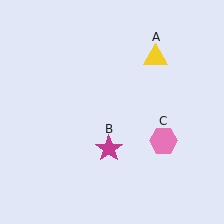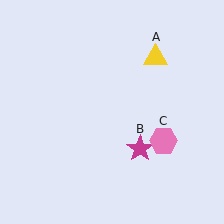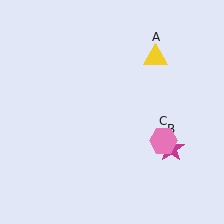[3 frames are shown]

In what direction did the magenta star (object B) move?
The magenta star (object B) moved right.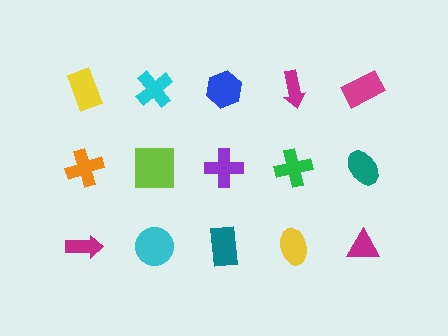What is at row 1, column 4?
A magenta arrow.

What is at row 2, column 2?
A lime square.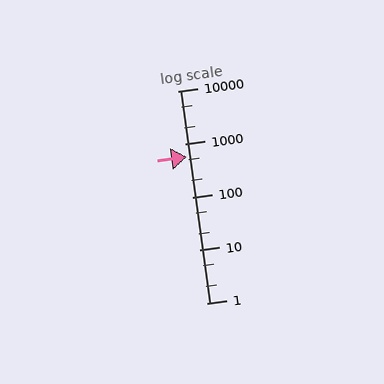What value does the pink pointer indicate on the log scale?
The pointer indicates approximately 560.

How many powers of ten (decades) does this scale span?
The scale spans 4 decades, from 1 to 10000.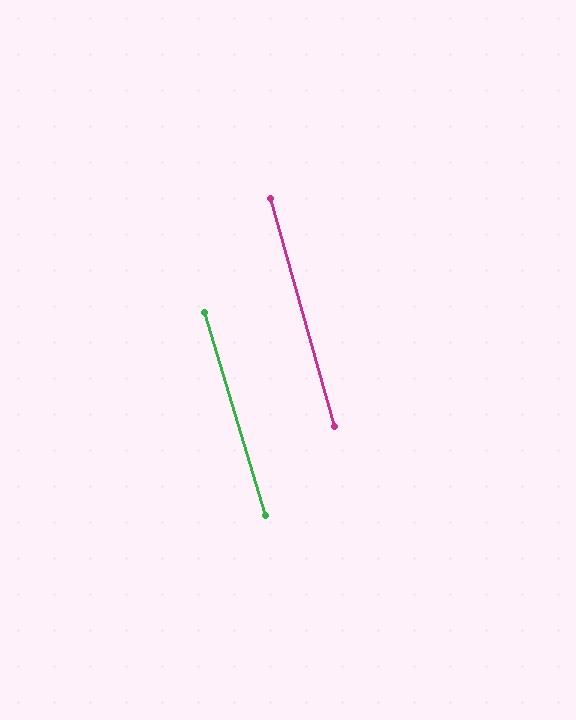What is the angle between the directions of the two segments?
Approximately 1 degree.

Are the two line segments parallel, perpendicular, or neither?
Parallel — their directions differ by only 1.1°.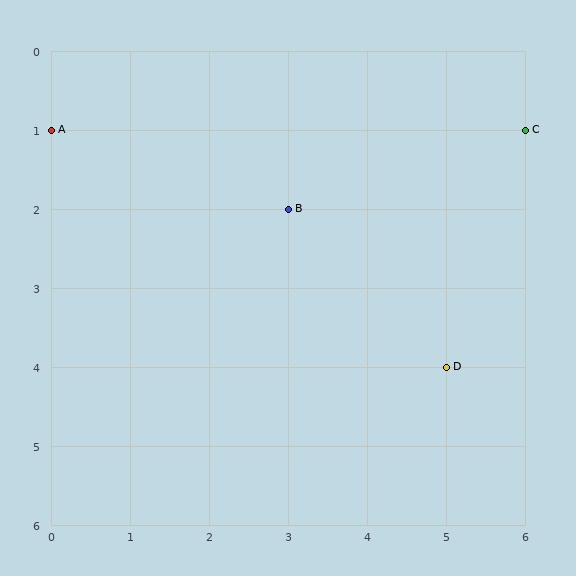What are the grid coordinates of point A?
Point A is at grid coordinates (0, 1).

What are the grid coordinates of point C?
Point C is at grid coordinates (6, 1).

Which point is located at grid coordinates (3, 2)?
Point B is at (3, 2).